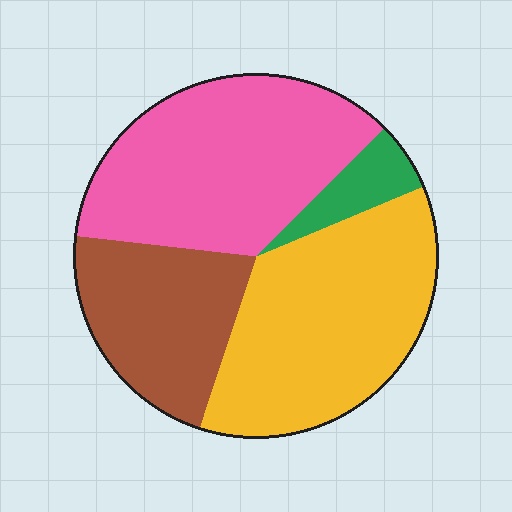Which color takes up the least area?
Green, at roughly 5%.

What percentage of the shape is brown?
Brown takes up about one fifth (1/5) of the shape.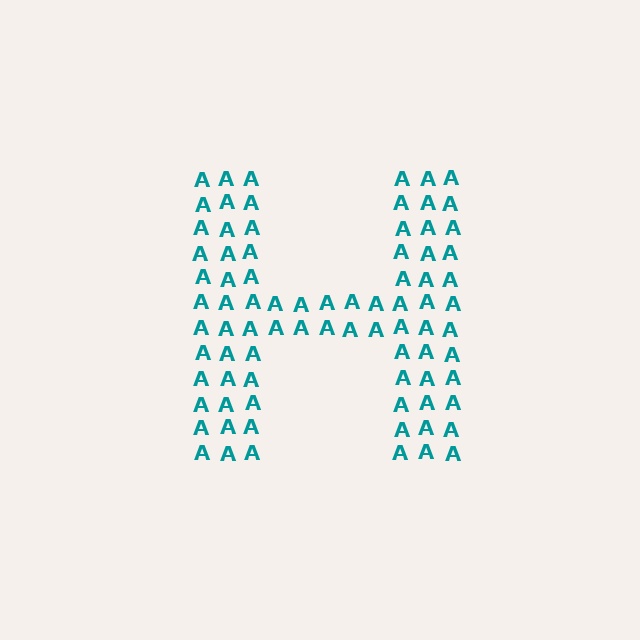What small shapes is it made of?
It is made of small letter A's.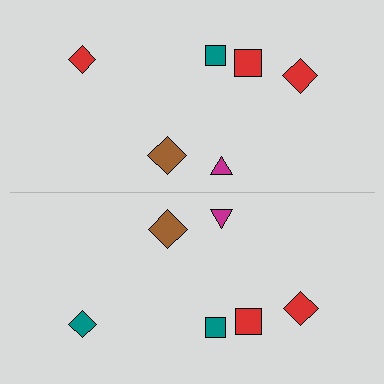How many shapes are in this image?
There are 12 shapes in this image.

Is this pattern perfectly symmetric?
No, the pattern is not perfectly symmetric. The teal diamond on the bottom side breaks the symmetry — its mirror counterpart is red.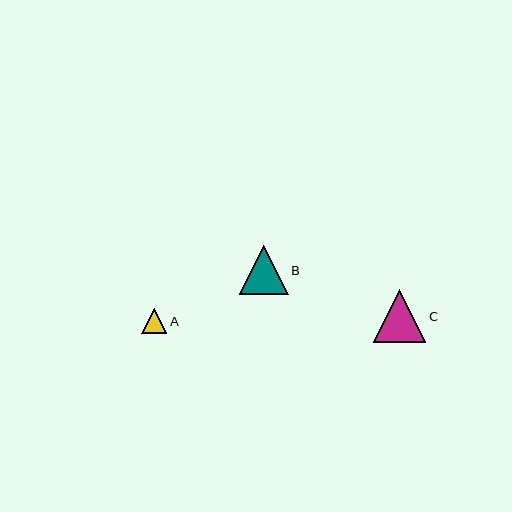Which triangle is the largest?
Triangle C is the largest with a size of approximately 53 pixels.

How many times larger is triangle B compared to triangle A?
Triangle B is approximately 1.9 times the size of triangle A.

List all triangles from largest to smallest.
From largest to smallest: C, B, A.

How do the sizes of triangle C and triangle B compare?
Triangle C and triangle B are approximately the same size.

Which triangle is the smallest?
Triangle A is the smallest with a size of approximately 26 pixels.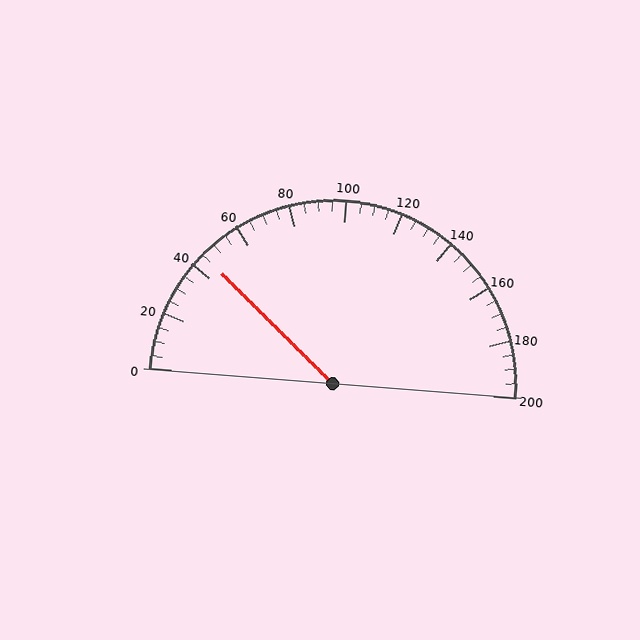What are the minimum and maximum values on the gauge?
The gauge ranges from 0 to 200.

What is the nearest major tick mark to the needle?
The nearest major tick mark is 40.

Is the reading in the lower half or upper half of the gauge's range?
The reading is in the lower half of the range (0 to 200).